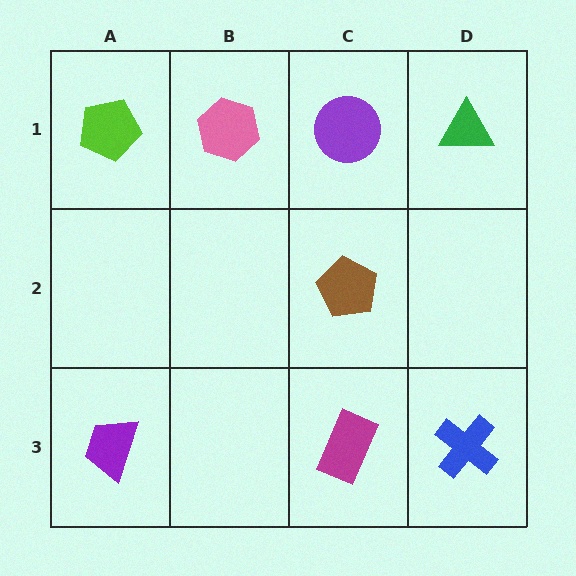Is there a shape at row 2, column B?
No, that cell is empty.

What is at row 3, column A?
A purple trapezoid.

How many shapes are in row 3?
3 shapes.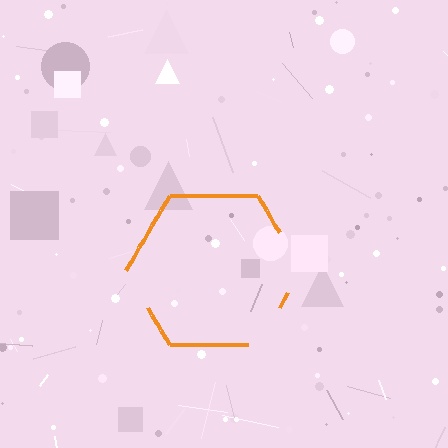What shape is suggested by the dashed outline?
The dashed outline suggests a hexagon.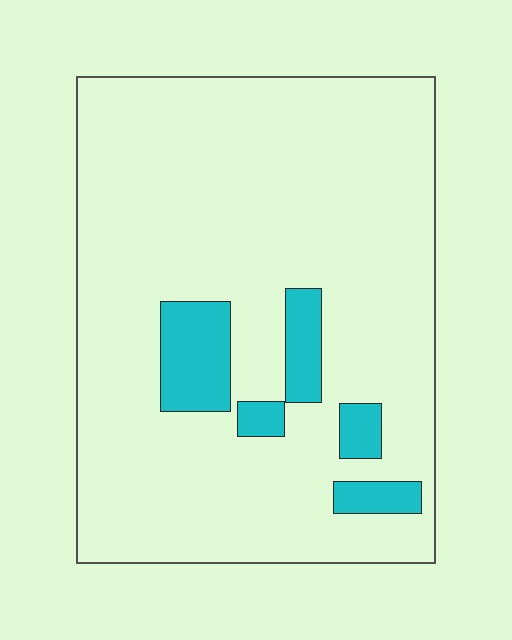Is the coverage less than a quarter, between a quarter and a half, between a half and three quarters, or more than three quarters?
Less than a quarter.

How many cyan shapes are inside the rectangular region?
5.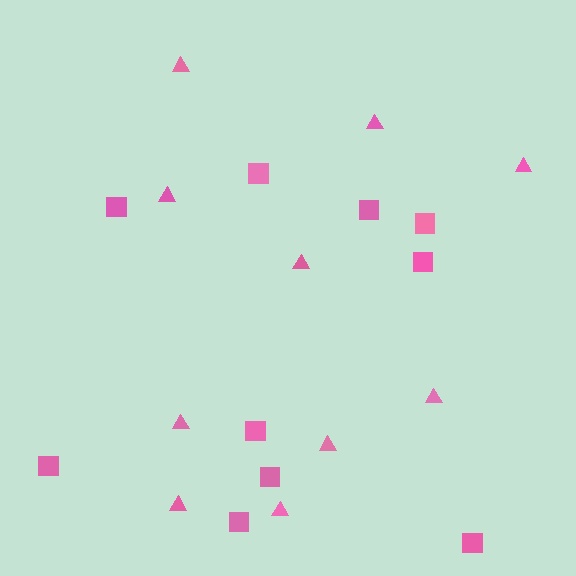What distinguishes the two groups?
There are 2 groups: one group of squares (10) and one group of triangles (10).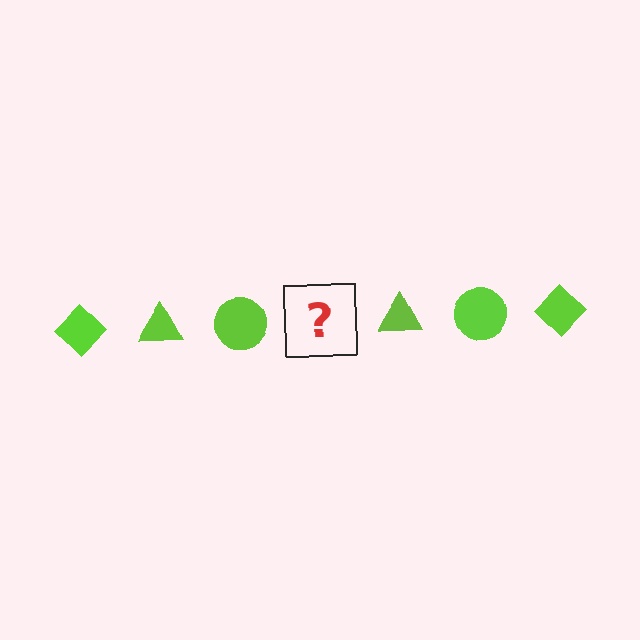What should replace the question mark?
The question mark should be replaced with a lime diamond.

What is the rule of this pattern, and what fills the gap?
The rule is that the pattern cycles through diamond, triangle, circle shapes in lime. The gap should be filled with a lime diamond.